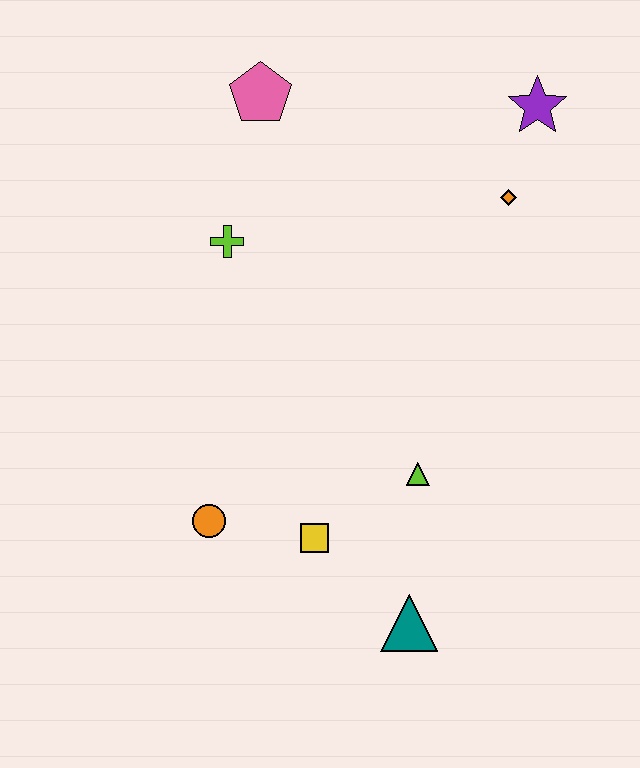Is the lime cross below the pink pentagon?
Yes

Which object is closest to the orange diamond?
The purple star is closest to the orange diamond.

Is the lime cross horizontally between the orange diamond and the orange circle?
Yes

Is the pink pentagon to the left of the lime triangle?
Yes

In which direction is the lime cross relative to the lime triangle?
The lime cross is above the lime triangle.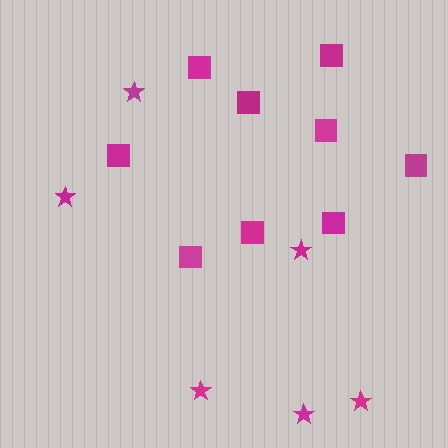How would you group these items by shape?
There are 2 groups: one group of stars (6) and one group of squares (9).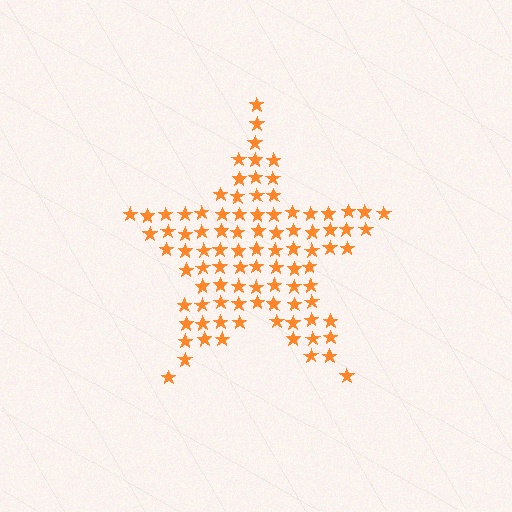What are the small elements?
The small elements are stars.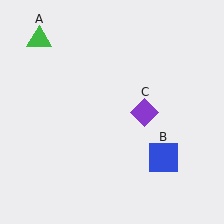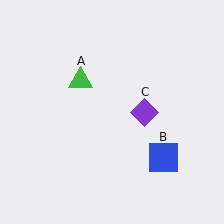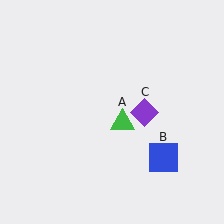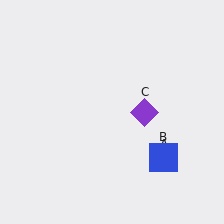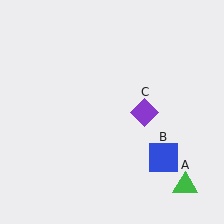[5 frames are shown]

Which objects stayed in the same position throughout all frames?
Blue square (object B) and purple diamond (object C) remained stationary.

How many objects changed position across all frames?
1 object changed position: green triangle (object A).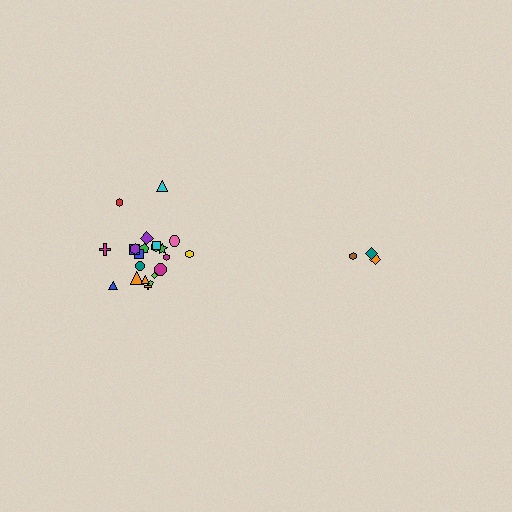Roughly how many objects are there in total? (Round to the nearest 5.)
Roughly 25 objects in total.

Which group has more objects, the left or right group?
The left group.